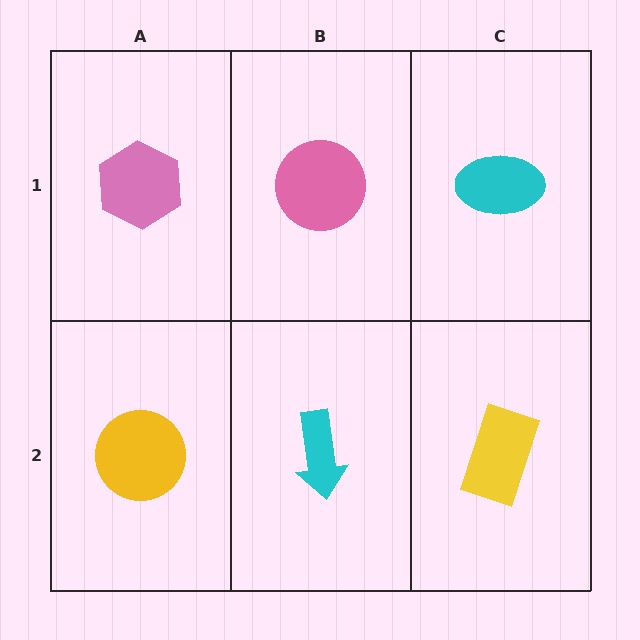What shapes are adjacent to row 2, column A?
A pink hexagon (row 1, column A), a cyan arrow (row 2, column B).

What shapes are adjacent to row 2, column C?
A cyan ellipse (row 1, column C), a cyan arrow (row 2, column B).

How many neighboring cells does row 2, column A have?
2.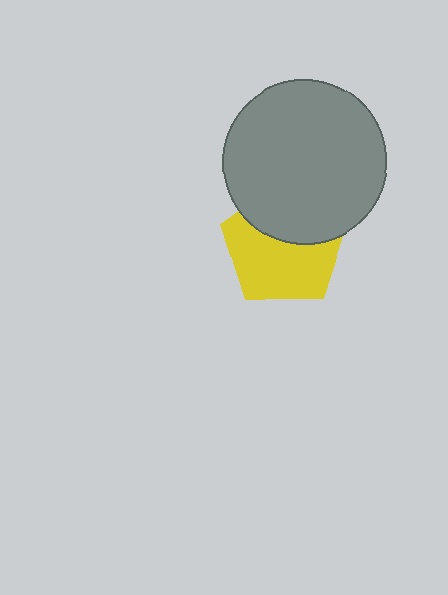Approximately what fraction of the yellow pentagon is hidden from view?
Roughly 40% of the yellow pentagon is hidden behind the gray circle.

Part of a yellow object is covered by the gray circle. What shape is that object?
It is a pentagon.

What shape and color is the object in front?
The object in front is a gray circle.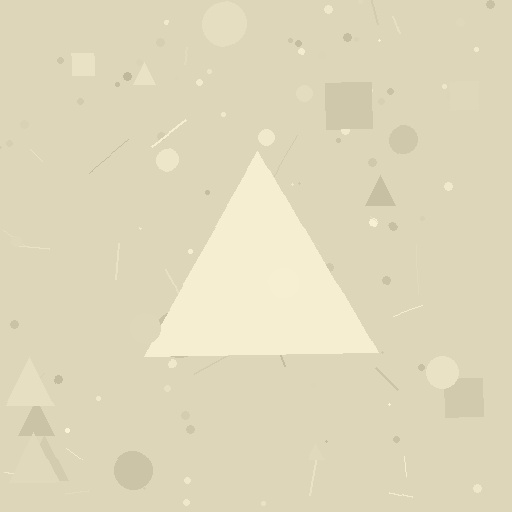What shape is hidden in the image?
A triangle is hidden in the image.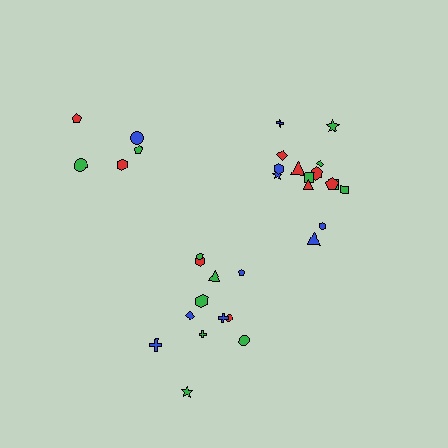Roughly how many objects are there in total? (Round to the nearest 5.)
Roughly 30 objects in total.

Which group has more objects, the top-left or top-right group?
The top-right group.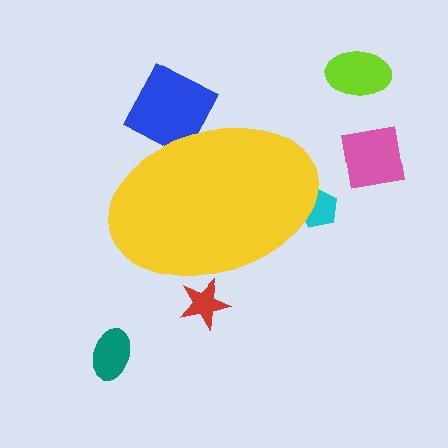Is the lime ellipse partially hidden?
No, the lime ellipse is fully visible.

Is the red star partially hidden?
Yes, the red star is partially hidden behind the yellow ellipse.